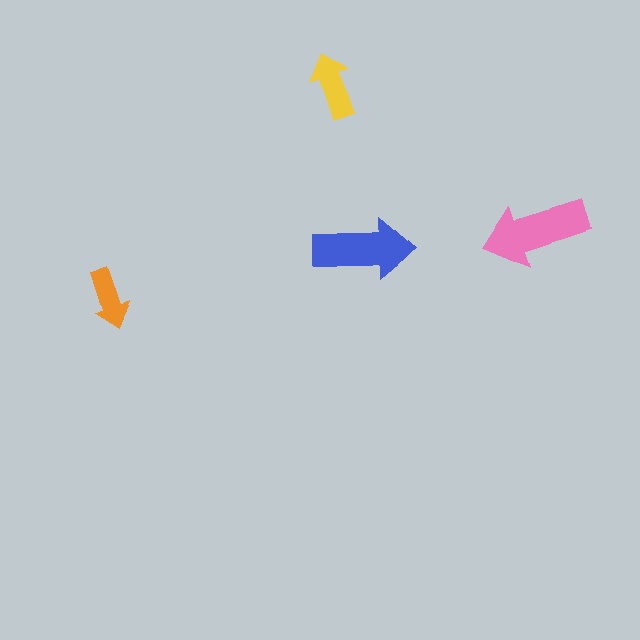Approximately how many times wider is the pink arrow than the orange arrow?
About 2 times wider.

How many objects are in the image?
There are 4 objects in the image.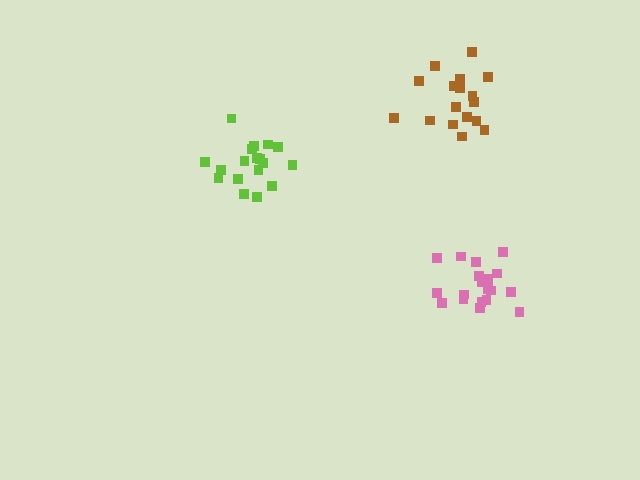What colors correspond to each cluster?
The clusters are colored: lime, pink, brown.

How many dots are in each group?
Group 1: 18 dots, Group 2: 19 dots, Group 3: 18 dots (55 total).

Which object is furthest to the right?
The pink cluster is rightmost.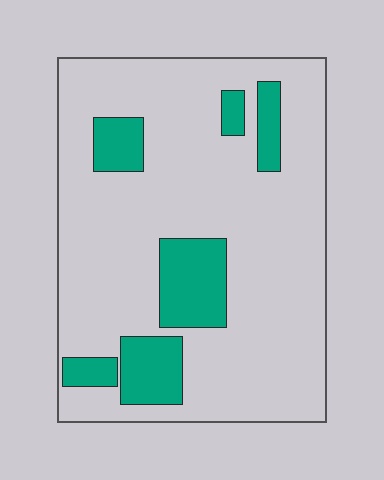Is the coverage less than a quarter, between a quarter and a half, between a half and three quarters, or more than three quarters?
Less than a quarter.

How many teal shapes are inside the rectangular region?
6.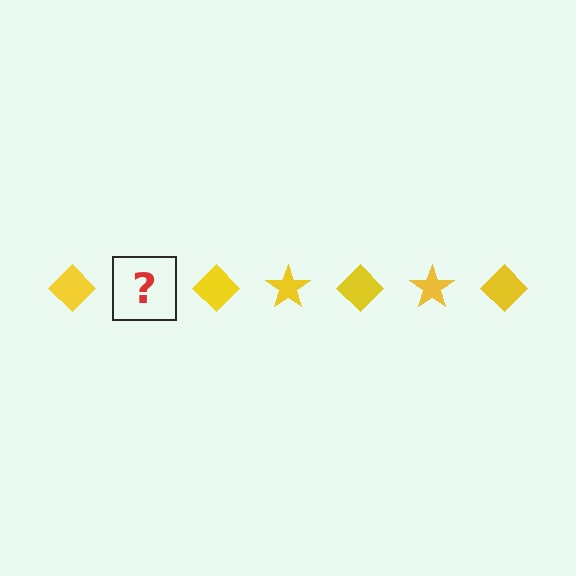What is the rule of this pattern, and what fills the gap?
The rule is that the pattern cycles through diamond, star shapes in yellow. The gap should be filled with a yellow star.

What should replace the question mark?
The question mark should be replaced with a yellow star.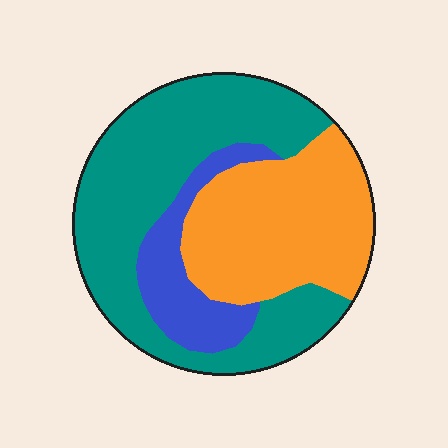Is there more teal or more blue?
Teal.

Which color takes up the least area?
Blue, at roughly 15%.